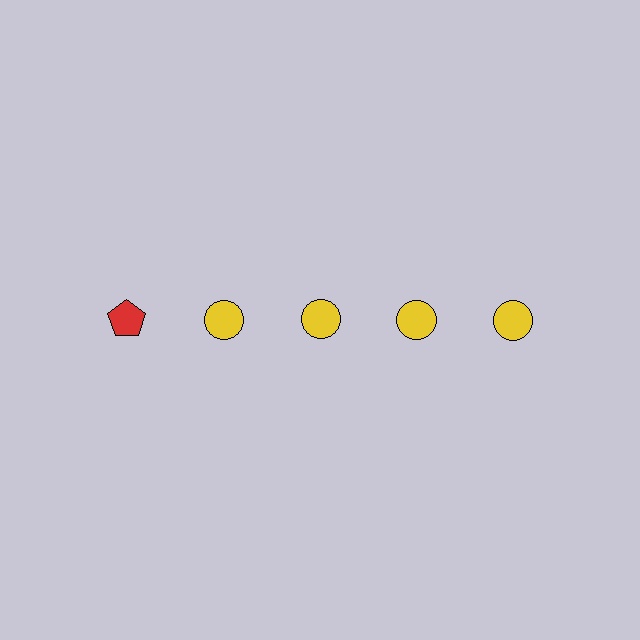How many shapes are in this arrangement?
There are 5 shapes arranged in a grid pattern.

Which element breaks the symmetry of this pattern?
The red pentagon in the top row, leftmost column breaks the symmetry. All other shapes are yellow circles.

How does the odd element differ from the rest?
It differs in both color (red instead of yellow) and shape (pentagon instead of circle).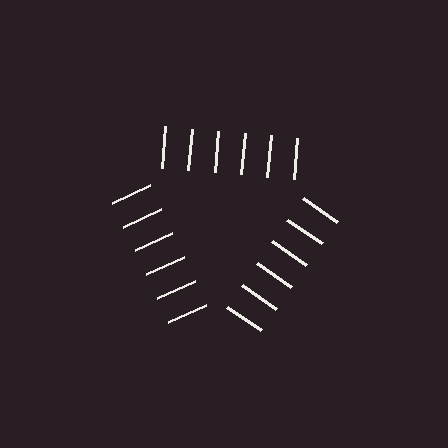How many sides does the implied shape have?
3 sides — the line-ends trace a triangle.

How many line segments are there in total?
18 — 6 along each of the 3 edges.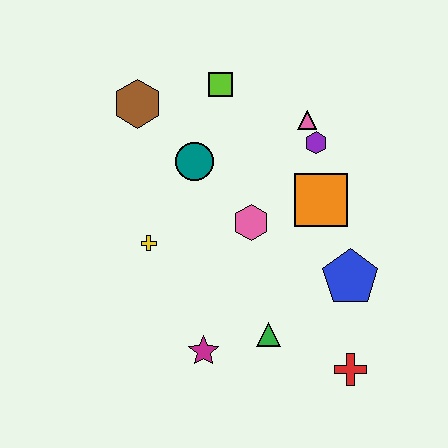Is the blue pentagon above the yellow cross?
No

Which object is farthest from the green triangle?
The brown hexagon is farthest from the green triangle.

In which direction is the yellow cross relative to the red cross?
The yellow cross is to the left of the red cross.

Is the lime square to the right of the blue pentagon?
No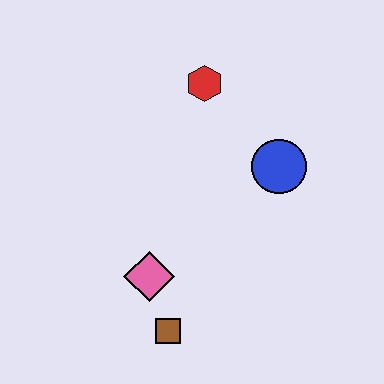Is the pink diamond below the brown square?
No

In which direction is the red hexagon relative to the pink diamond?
The red hexagon is above the pink diamond.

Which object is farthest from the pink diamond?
The red hexagon is farthest from the pink diamond.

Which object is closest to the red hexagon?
The blue circle is closest to the red hexagon.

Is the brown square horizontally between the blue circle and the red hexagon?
No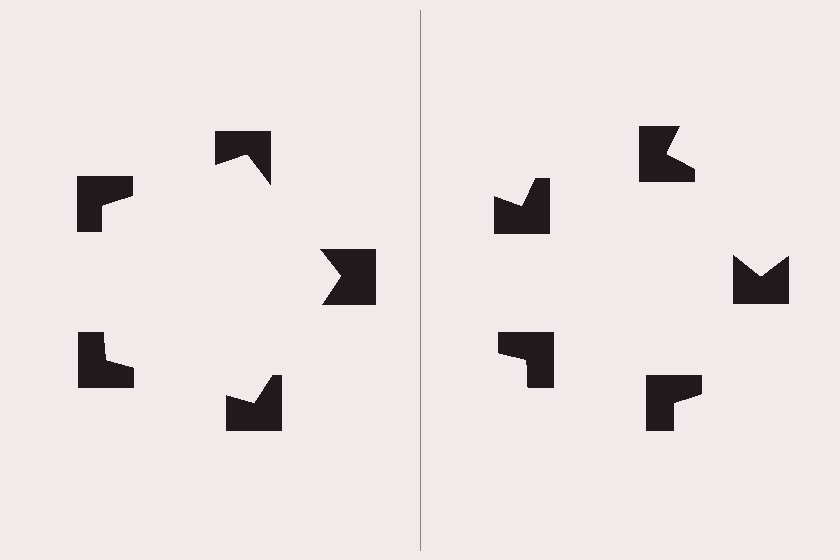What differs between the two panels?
The notched squares are positioned identically on both sides; only the wedge orientations differ. On the left they align to a pentagon; on the right they are misaligned.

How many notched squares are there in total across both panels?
10 — 5 on each side.